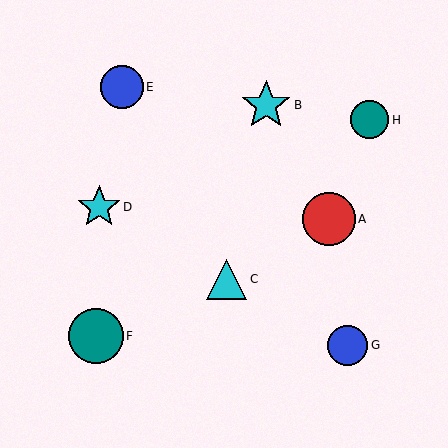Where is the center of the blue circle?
The center of the blue circle is at (348, 345).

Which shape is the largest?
The teal circle (labeled F) is the largest.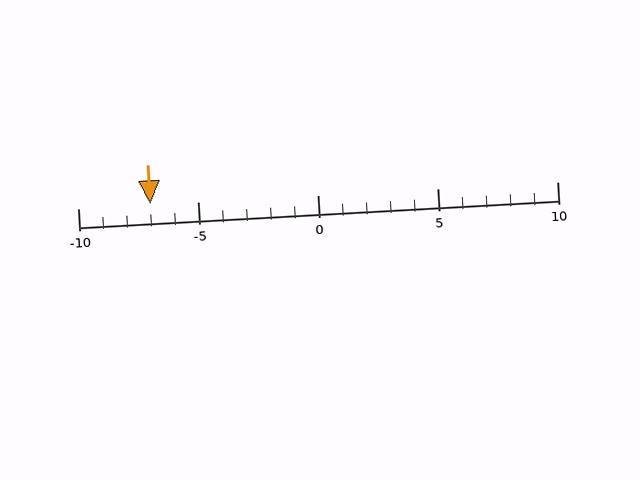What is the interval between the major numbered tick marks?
The major tick marks are spaced 5 units apart.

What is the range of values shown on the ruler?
The ruler shows values from -10 to 10.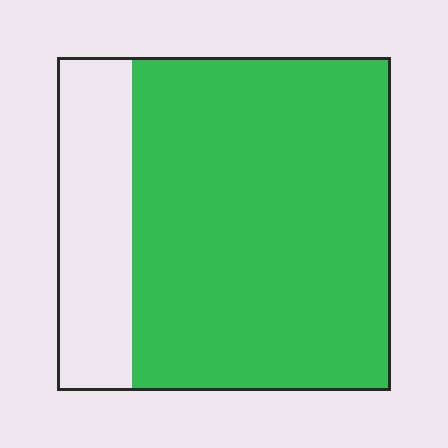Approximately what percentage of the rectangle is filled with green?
Approximately 80%.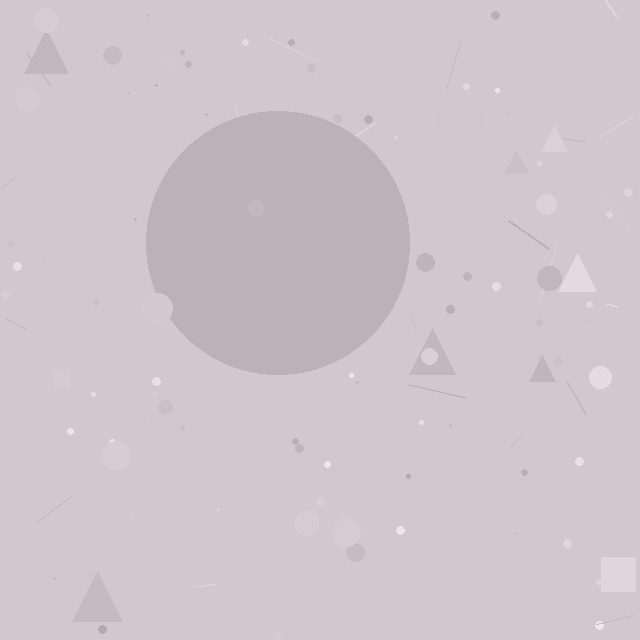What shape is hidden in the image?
A circle is hidden in the image.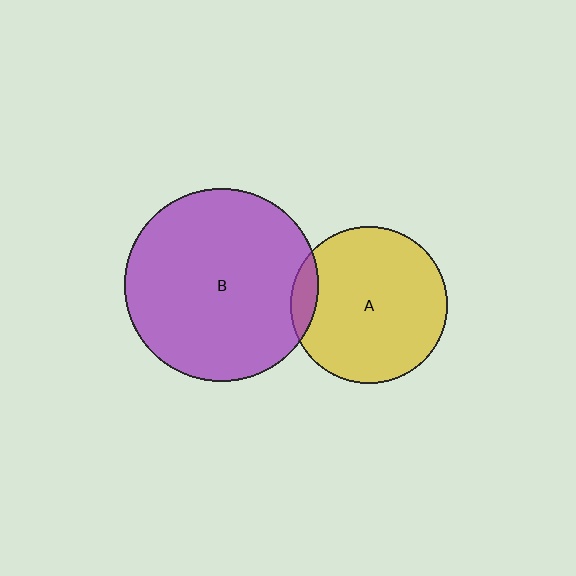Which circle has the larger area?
Circle B (purple).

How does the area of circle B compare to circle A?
Approximately 1.5 times.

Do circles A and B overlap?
Yes.